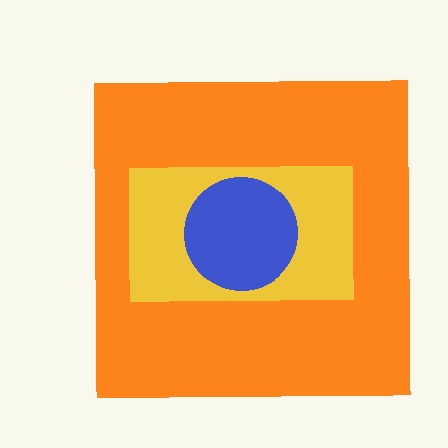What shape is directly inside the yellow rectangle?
The blue circle.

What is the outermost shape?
The orange square.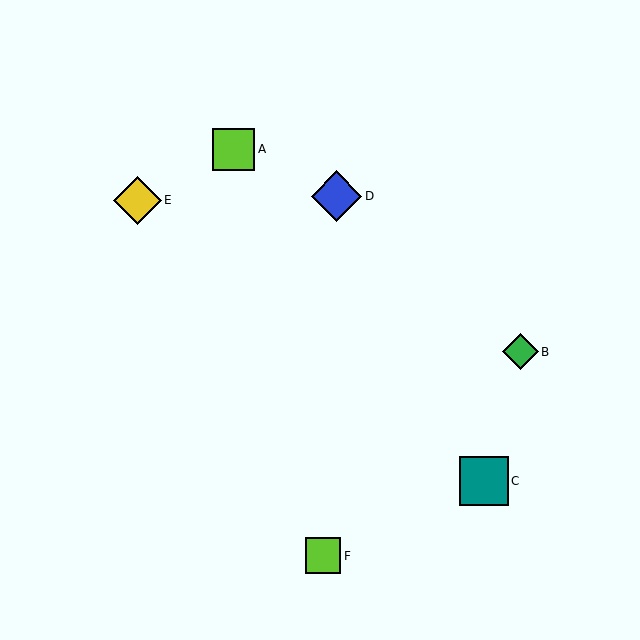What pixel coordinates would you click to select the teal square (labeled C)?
Click at (484, 481) to select the teal square C.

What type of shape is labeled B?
Shape B is a green diamond.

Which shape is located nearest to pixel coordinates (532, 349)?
The green diamond (labeled B) at (520, 352) is nearest to that location.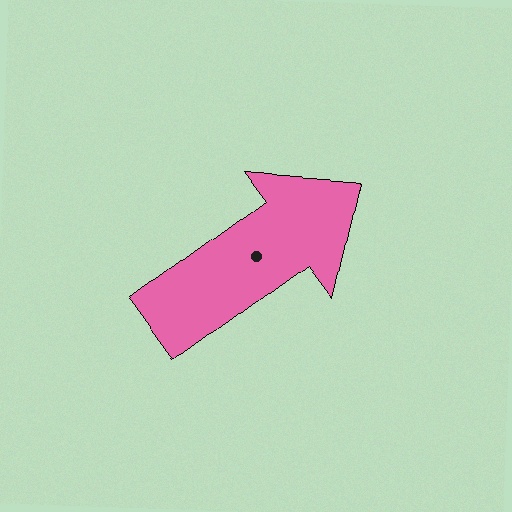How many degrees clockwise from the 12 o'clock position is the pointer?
Approximately 54 degrees.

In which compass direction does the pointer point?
Northeast.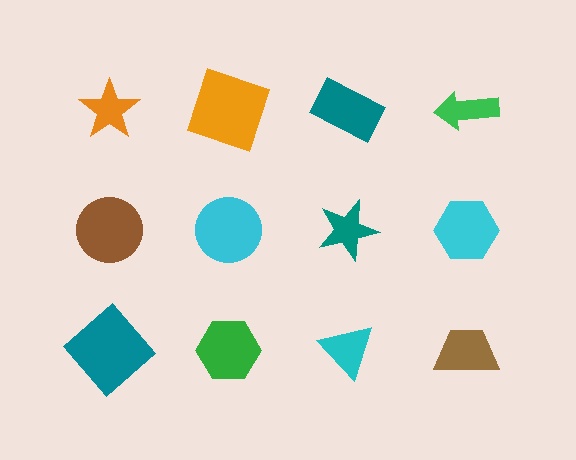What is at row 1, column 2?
An orange square.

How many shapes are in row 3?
4 shapes.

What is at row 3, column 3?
A cyan triangle.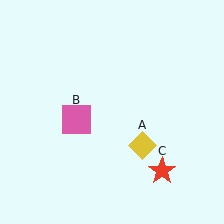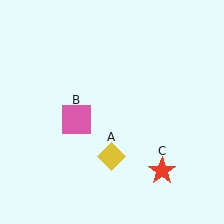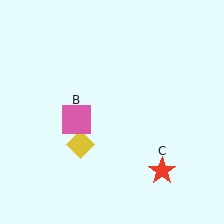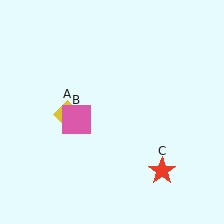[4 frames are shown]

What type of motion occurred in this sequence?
The yellow diamond (object A) rotated clockwise around the center of the scene.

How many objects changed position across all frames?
1 object changed position: yellow diamond (object A).